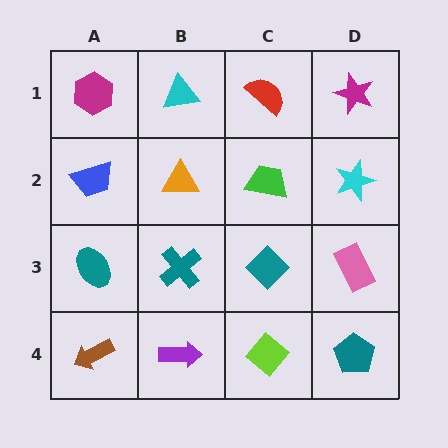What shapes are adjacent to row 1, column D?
A cyan star (row 2, column D), a red semicircle (row 1, column C).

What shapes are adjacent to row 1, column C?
A green trapezoid (row 2, column C), a cyan triangle (row 1, column B), a magenta star (row 1, column D).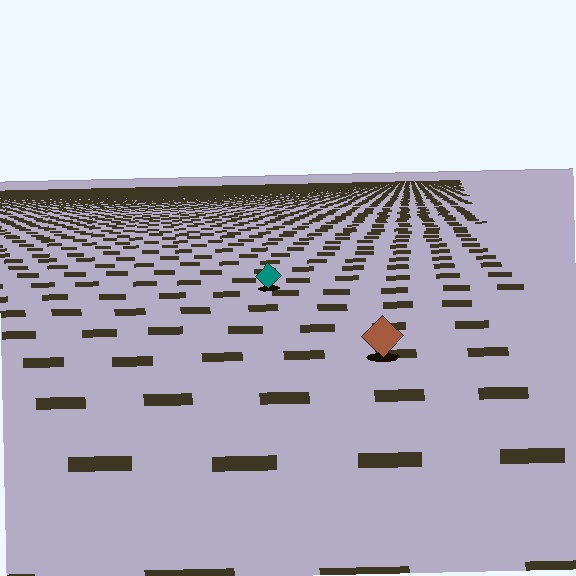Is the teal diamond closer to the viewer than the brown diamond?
No. The brown diamond is closer — you can tell from the texture gradient: the ground texture is coarser near it.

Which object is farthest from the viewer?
The teal diamond is farthest from the viewer. It appears smaller and the ground texture around it is denser.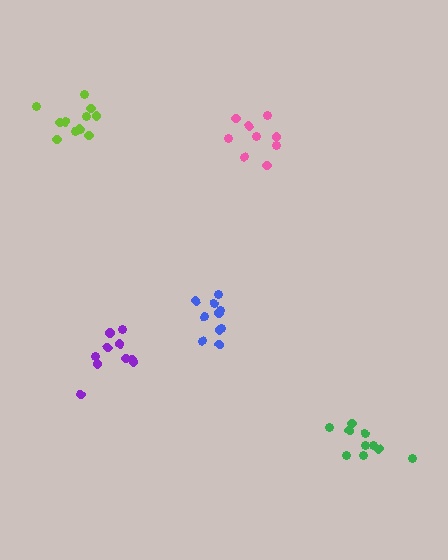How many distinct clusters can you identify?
There are 5 distinct clusters.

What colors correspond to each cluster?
The clusters are colored: lime, blue, pink, purple, green.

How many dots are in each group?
Group 1: 12 dots, Group 2: 10 dots, Group 3: 9 dots, Group 4: 10 dots, Group 5: 10 dots (51 total).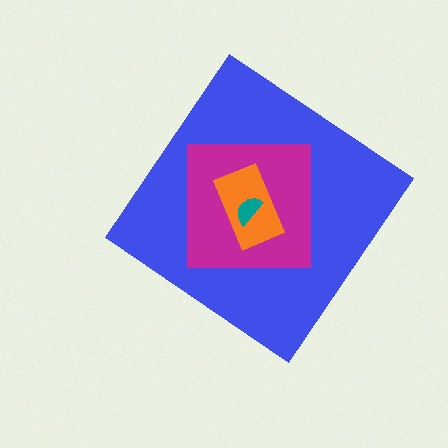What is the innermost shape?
The teal semicircle.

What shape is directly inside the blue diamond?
The magenta square.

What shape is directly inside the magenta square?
The orange rectangle.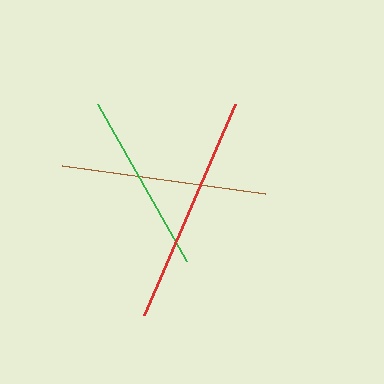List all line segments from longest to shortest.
From longest to shortest: red, brown, green.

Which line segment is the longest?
The red line is the longest at approximately 230 pixels.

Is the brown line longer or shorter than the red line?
The red line is longer than the brown line.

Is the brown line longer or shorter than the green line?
The brown line is longer than the green line.